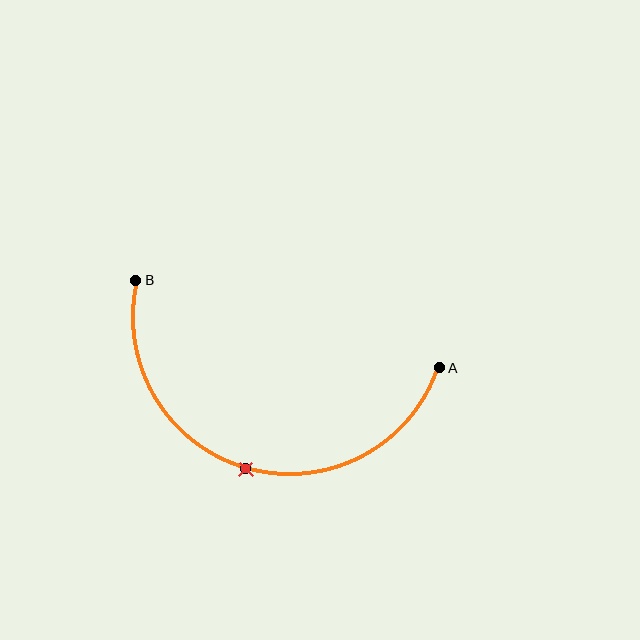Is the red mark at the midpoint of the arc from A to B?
Yes. The red mark lies on the arc at equal arc-length from both A and B — it is the arc midpoint.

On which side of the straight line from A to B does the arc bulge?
The arc bulges below the straight line connecting A and B.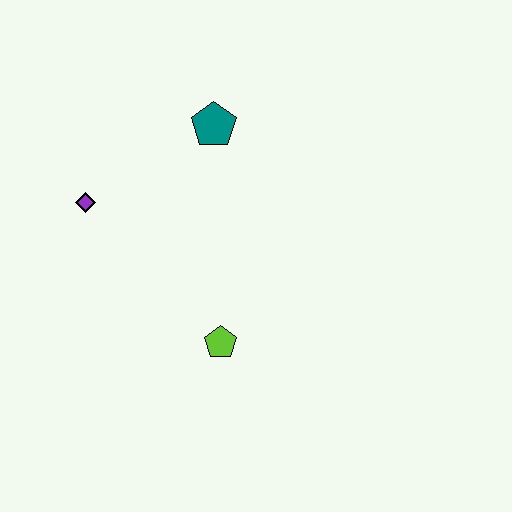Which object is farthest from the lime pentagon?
The teal pentagon is farthest from the lime pentagon.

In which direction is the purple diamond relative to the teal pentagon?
The purple diamond is to the left of the teal pentagon.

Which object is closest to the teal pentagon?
The purple diamond is closest to the teal pentagon.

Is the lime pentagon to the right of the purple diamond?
Yes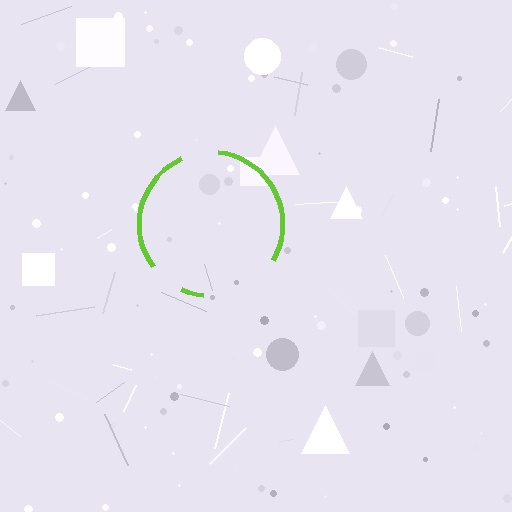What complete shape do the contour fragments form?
The contour fragments form a circle.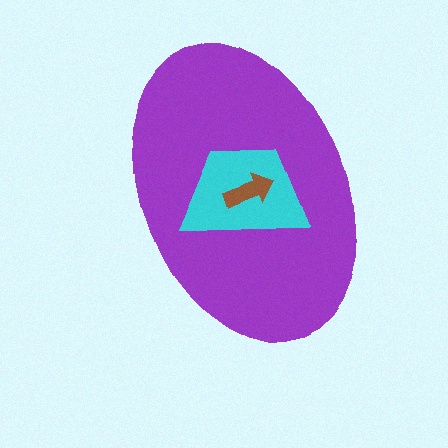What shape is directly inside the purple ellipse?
The cyan trapezoid.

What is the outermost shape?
The purple ellipse.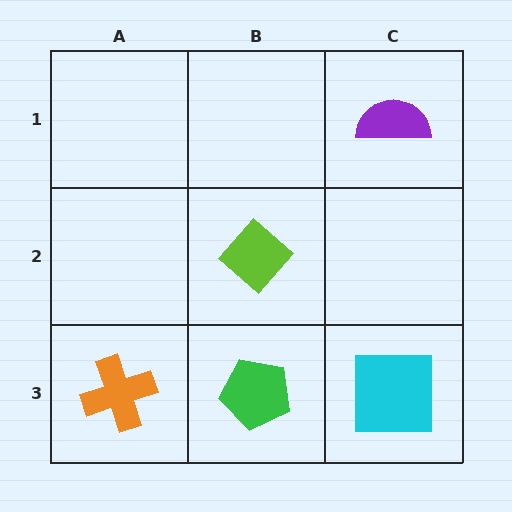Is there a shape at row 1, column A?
No, that cell is empty.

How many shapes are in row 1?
1 shape.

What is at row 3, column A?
An orange cross.